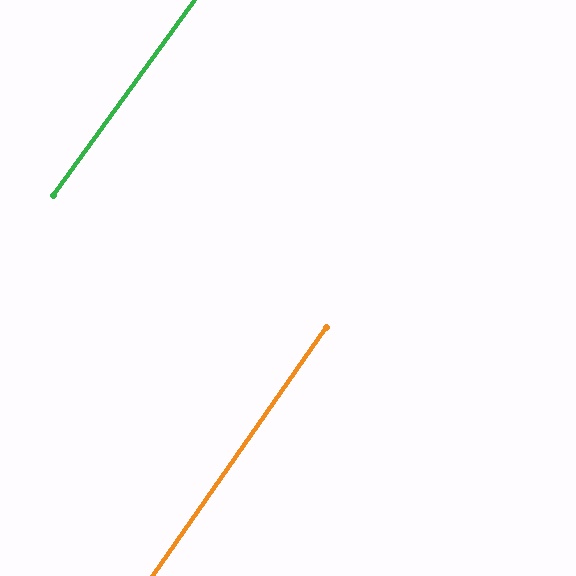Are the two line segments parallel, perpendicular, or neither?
Parallel — their directions differ by only 0.8°.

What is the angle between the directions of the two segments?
Approximately 1 degree.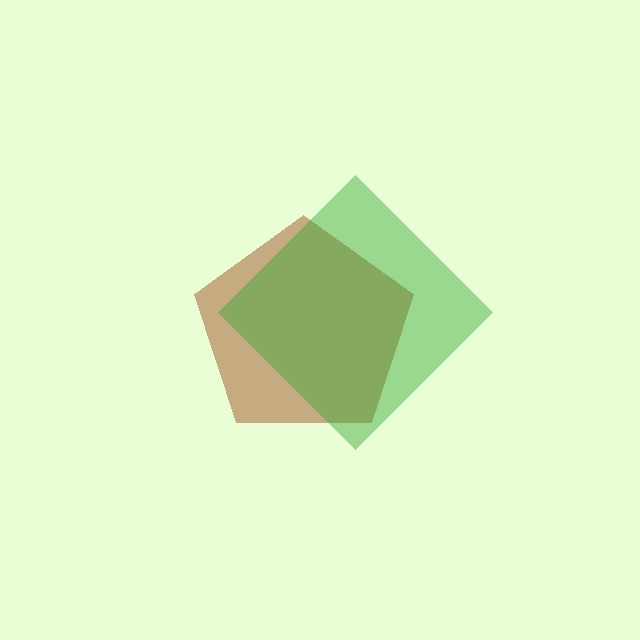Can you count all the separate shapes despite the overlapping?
Yes, there are 2 separate shapes.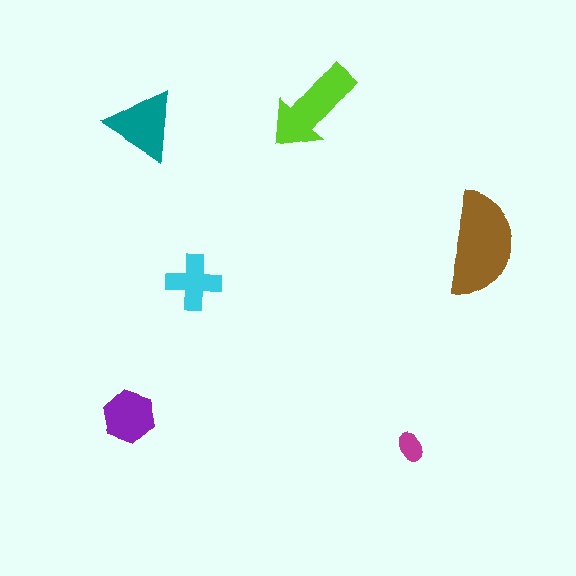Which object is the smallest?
The magenta ellipse.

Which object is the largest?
The brown semicircle.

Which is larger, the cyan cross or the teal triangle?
The teal triangle.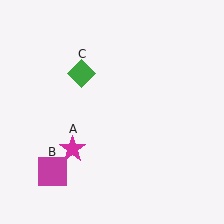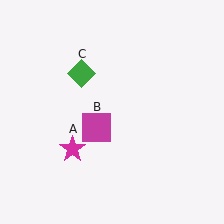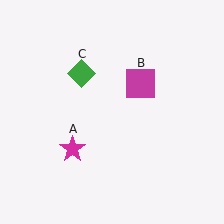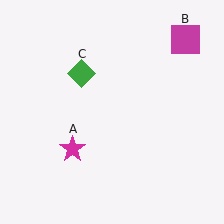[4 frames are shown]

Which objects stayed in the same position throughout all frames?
Magenta star (object A) and green diamond (object C) remained stationary.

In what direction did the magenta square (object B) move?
The magenta square (object B) moved up and to the right.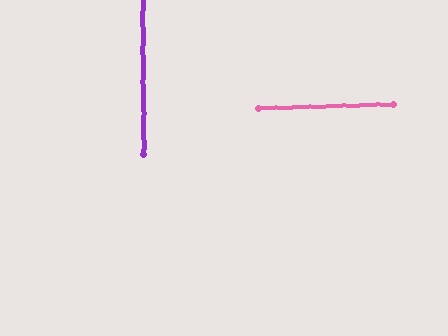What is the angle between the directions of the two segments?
Approximately 89 degrees.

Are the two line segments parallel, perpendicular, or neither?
Perpendicular — they meet at approximately 89°.